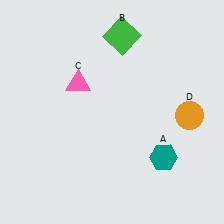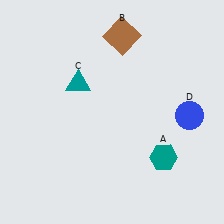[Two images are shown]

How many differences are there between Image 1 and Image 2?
There are 3 differences between the two images.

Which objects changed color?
B changed from green to brown. C changed from pink to teal. D changed from orange to blue.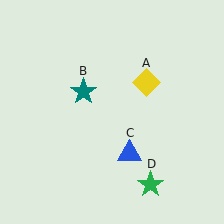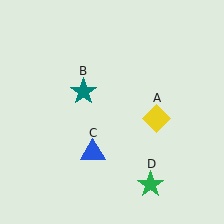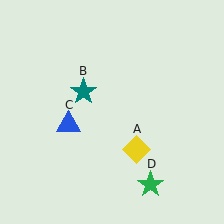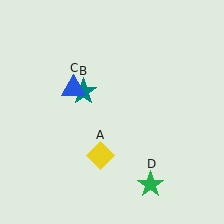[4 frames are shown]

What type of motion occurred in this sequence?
The yellow diamond (object A), blue triangle (object C) rotated clockwise around the center of the scene.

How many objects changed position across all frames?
2 objects changed position: yellow diamond (object A), blue triangle (object C).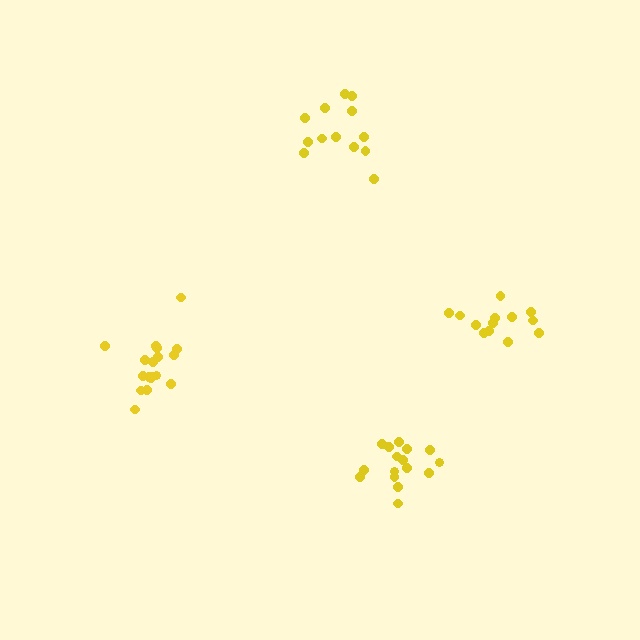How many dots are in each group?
Group 1: 13 dots, Group 2: 13 dots, Group 3: 18 dots, Group 4: 16 dots (60 total).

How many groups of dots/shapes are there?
There are 4 groups.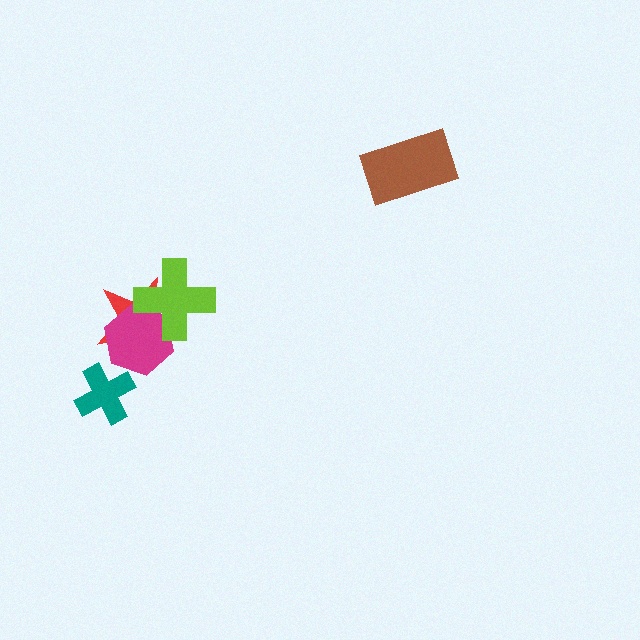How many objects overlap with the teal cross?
0 objects overlap with the teal cross.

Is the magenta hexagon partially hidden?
Yes, it is partially covered by another shape.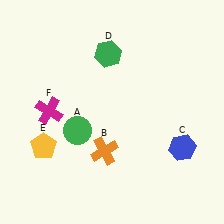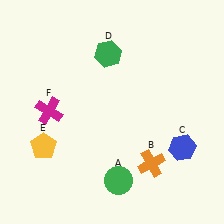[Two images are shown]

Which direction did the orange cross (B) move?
The orange cross (B) moved right.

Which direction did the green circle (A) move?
The green circle (A) moved down.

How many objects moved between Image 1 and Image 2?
2 objects moved between the two images.